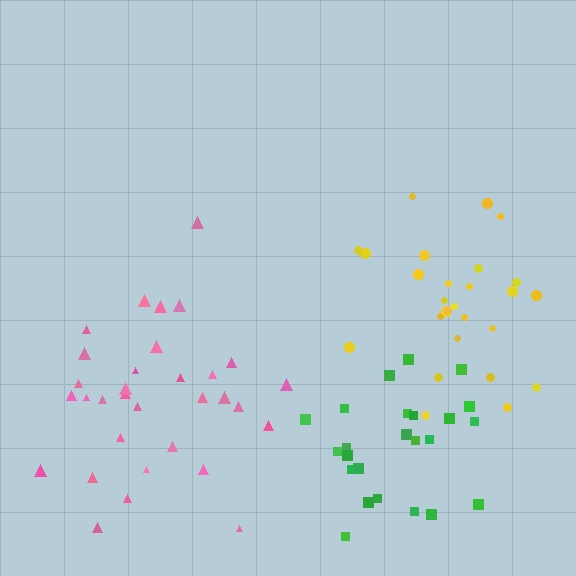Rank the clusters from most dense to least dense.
green, pink, yellow.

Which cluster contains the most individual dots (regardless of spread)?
Pink (32).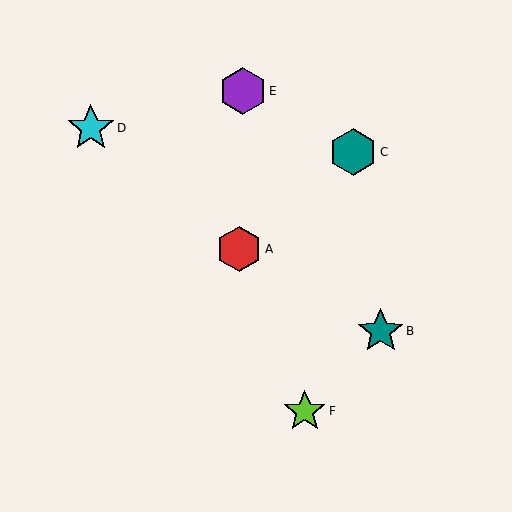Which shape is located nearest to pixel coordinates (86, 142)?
The cyan star (labeled D) at (91, 128) is nearest to that location.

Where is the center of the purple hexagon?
The center of the purple hexagon is at (243, 91).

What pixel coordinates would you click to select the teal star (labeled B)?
Click at (381, 331) to select the teal star B.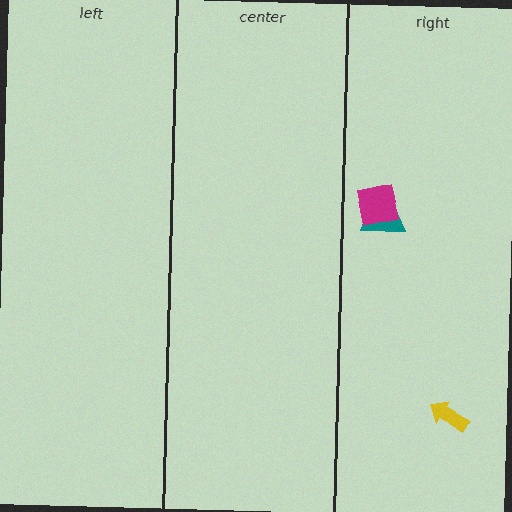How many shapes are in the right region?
3.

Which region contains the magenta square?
The right region.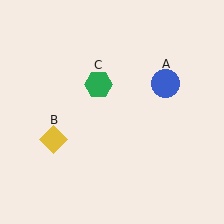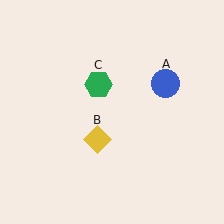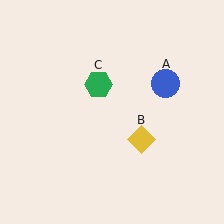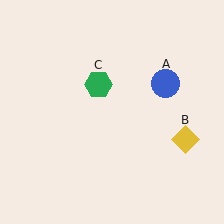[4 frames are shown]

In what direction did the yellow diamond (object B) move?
The yellow diamond (object B) moved right.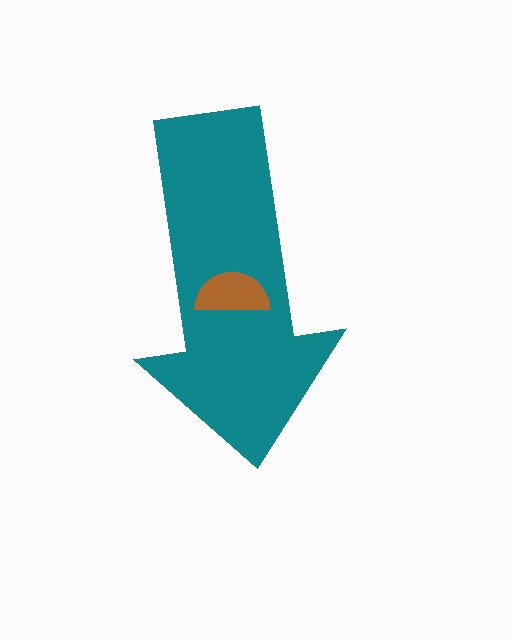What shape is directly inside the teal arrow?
The brown semicircle.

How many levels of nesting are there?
2.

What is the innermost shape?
The brown semicircle.